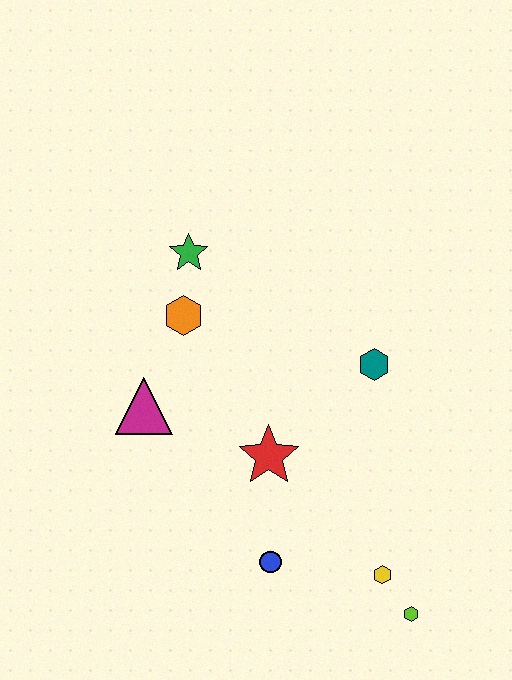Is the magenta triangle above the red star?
Yes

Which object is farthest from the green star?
The lime hexagon is farthest from the green star.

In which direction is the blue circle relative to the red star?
The blue circle is below the red star.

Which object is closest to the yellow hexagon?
The lime hexagon is closest to the yellow hexagon.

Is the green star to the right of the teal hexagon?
No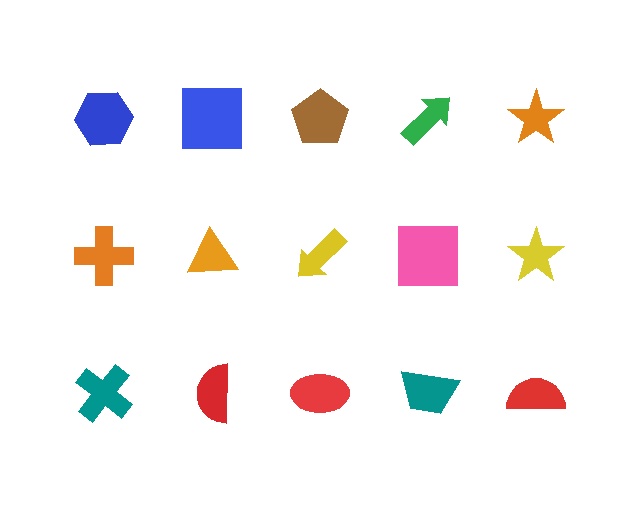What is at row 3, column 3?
A red ellipse.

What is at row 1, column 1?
A blue hexagon.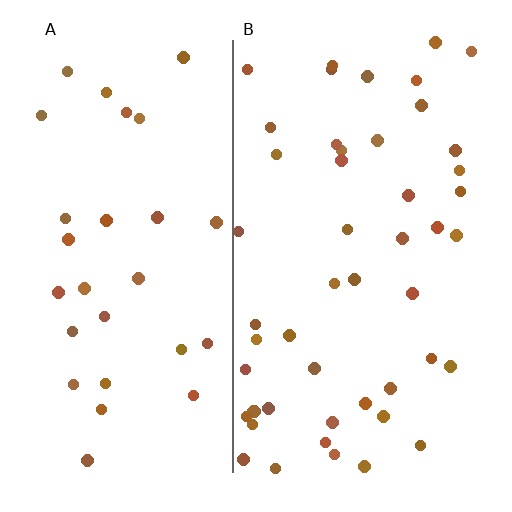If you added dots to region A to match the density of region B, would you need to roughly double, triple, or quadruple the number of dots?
Approximately double.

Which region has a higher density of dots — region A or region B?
B (the right).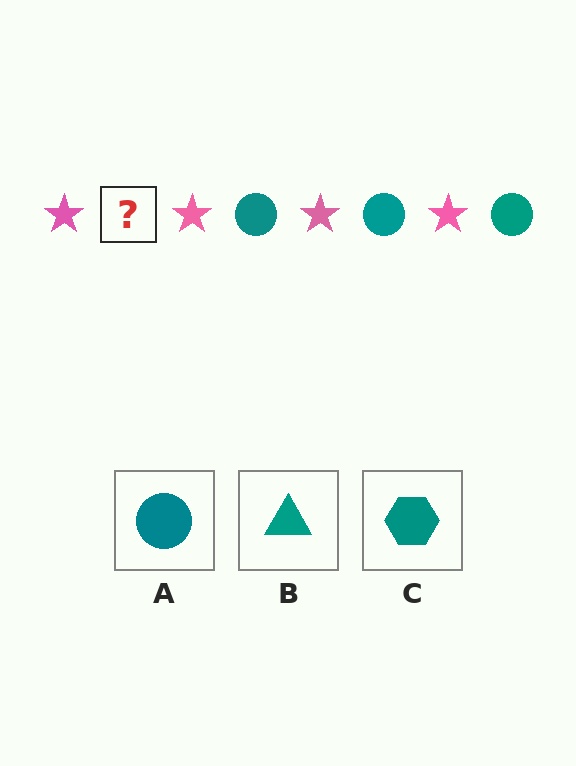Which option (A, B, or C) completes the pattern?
A.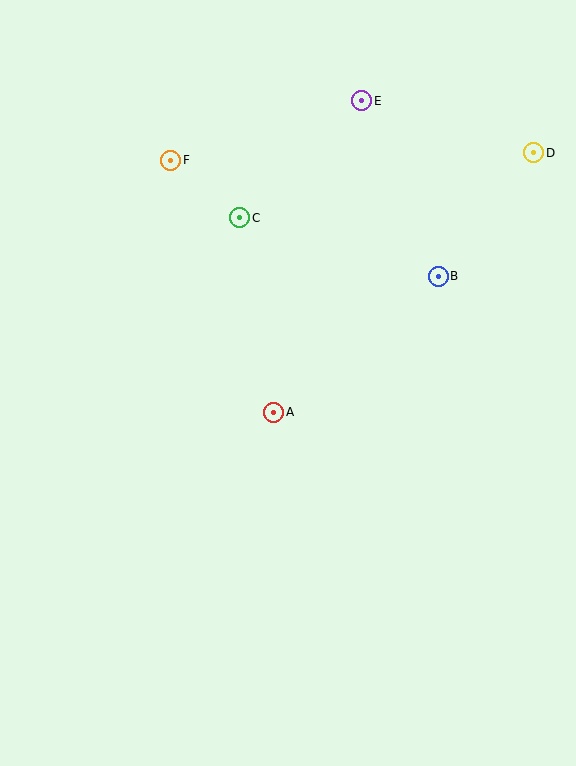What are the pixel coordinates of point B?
Point B is at (438, 276).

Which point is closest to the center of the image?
Point A at (274, 412) is closest to the center.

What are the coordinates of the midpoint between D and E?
The midpoint between D and E is at (448, 127).